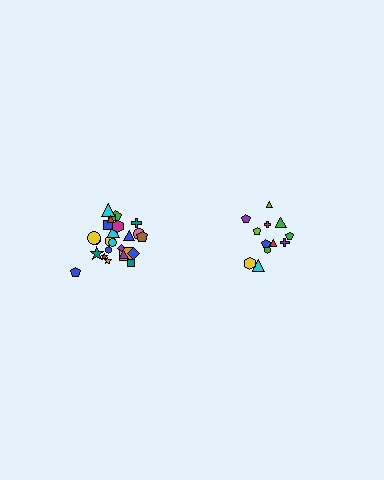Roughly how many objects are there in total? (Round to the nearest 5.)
Roughly 35 objects in total.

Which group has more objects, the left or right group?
The left group.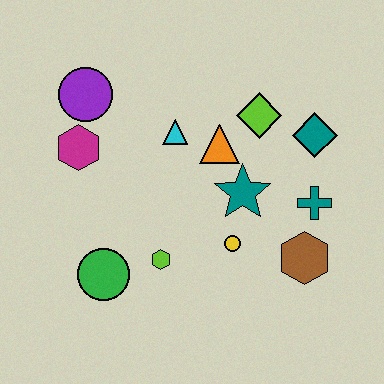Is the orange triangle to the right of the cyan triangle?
Yes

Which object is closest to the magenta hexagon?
The purple circle is closest to the magenta hexagon.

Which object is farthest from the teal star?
The purple circle is farthest from the teal star.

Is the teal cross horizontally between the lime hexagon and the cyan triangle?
No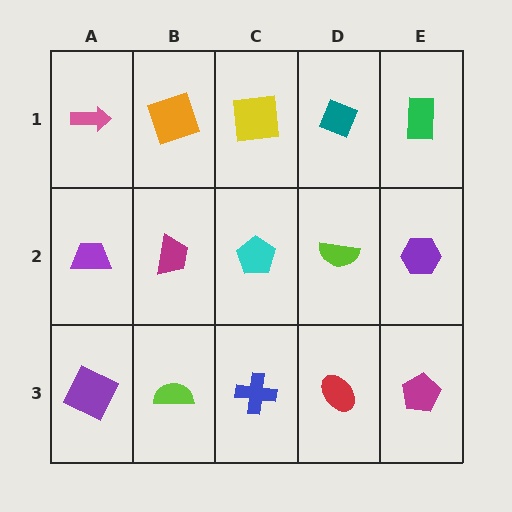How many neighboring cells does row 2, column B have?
4.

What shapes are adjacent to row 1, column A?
A purple trapezoid (row 2, column A), an orange square (row 1, column B).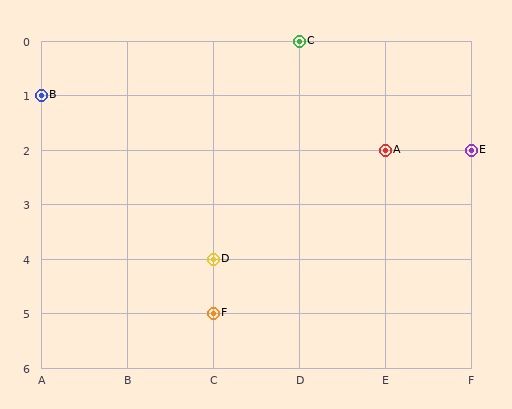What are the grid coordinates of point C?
Point C is at grid coordinates (D, 0).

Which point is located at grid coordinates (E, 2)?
Point A is at (E, 2).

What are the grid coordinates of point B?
Point B is at grid coordinates (A, 1).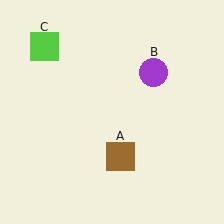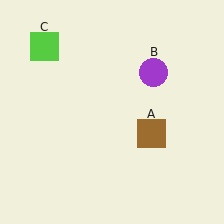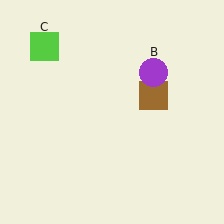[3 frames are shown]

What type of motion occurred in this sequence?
The brown square (object A) rotated counterclockwise around the center of the scene.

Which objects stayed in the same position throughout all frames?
Purple circle (object B) and lime square (object C) remained stationary.